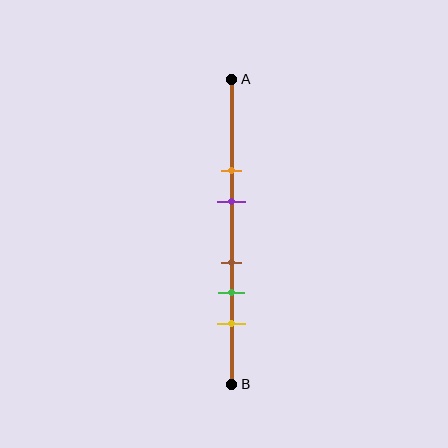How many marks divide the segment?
There are 5 marks dividing the segment.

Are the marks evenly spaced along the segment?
No, the marks are not evenly spaced.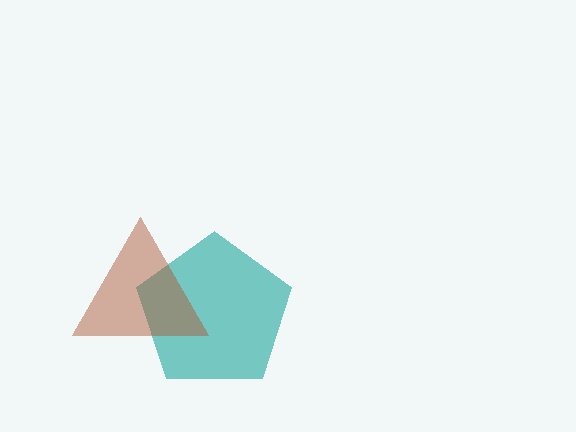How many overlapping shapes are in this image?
There are 2 overlapping shapes in the image.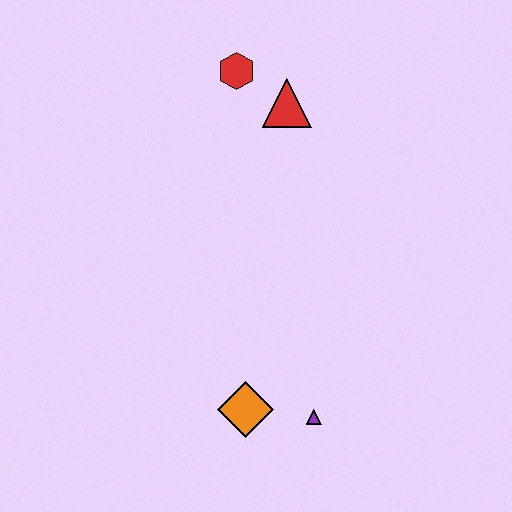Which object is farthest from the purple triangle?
The red hexagon is farthest from the purple triangle.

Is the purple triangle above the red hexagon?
No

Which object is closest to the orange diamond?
The purple triangle is closest to the orange diamond.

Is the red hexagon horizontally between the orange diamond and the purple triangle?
No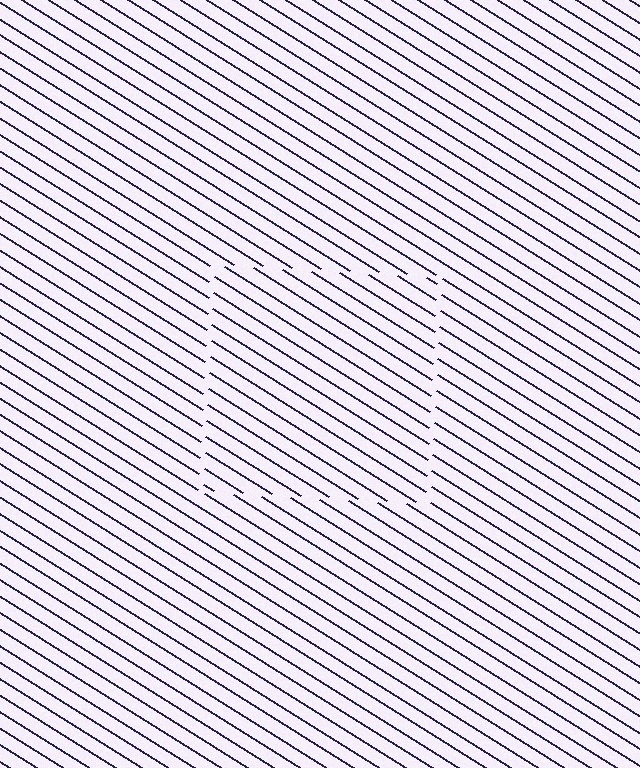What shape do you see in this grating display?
An illusory square. The interior of the shape contains the same grating, shifted by half a period — the contour is defined by the phase discontinuity where line-ends from the inner and outer gratings abut.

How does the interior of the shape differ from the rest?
The interior of the shape contains the same grating, shifted by half a period — the contour is defined by the phase discontinuity where line-ends from the inner and outer gratings abut.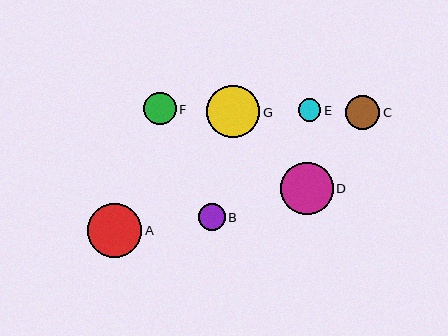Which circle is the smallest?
Circle E is the smallest with a size of approximately 23 pixels.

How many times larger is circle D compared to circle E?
Circle D is approximately 2.3 times the size of circle E.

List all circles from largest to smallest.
From largest to smallest: A, G, D, C, F, B, E.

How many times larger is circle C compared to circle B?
Circle C is approximately 1.3 times the size of circle B.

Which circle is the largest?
Circle A is the largest with a size of approximately 54 pixels.